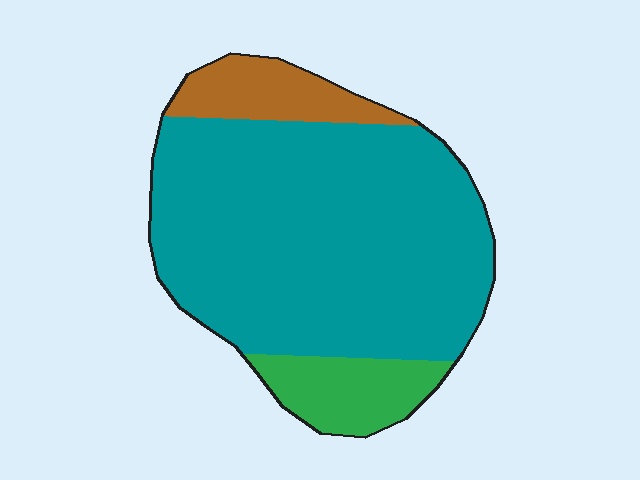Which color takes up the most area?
Teal, at roughly 75%.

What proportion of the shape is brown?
Brown takes up about one tenth (1/10) of the shape.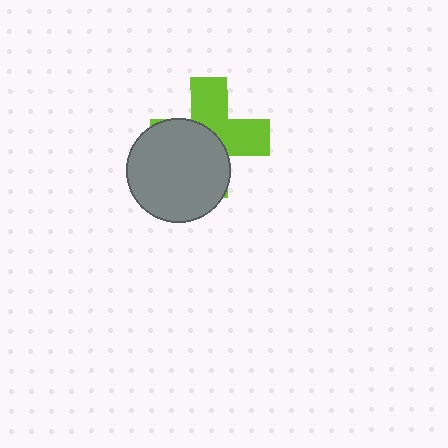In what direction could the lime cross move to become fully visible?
The lime cross could move toward the upper-right. That would shift it out from behind the gray circle entirely.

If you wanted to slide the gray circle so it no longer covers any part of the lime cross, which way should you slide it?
Slide it toward the lower-left — that is the most direct way to separate the two shapes.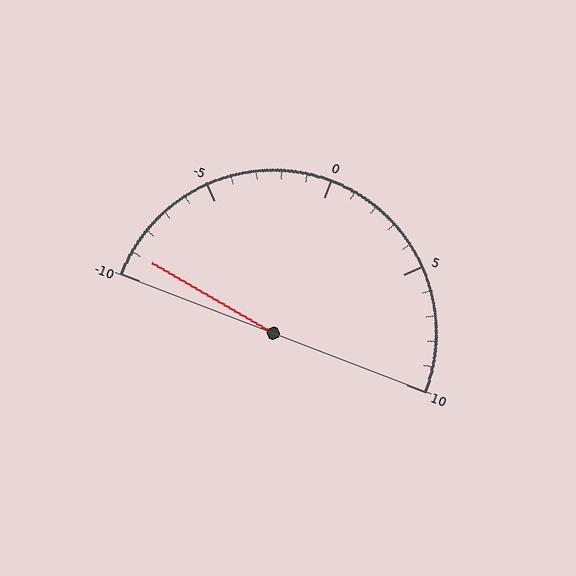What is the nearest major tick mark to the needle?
The nearest major tick mark is -10.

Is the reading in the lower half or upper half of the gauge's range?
The reading is in the lower half of the range (-10 to 10).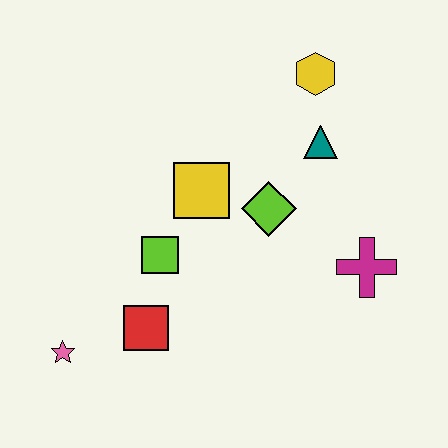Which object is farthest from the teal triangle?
The pink star is farthest from the teal triangle.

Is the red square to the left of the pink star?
No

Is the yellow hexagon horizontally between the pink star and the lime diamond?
No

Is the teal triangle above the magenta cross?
Yes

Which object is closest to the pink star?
The red square is closest to the pink star.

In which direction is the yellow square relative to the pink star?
The yellow square is above the pink star.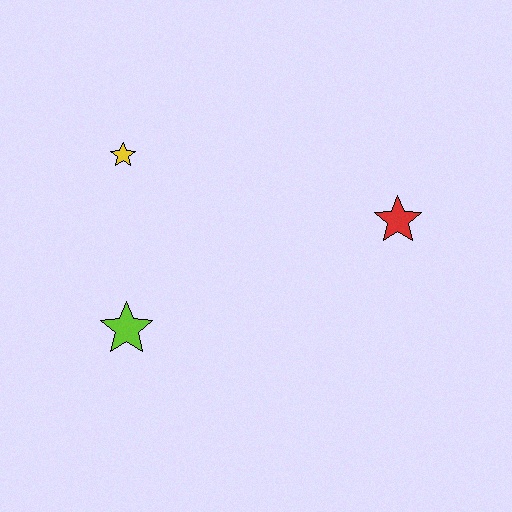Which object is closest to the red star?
The yellow star is closest to the red star.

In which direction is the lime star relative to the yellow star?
The lime star is below the yellow star.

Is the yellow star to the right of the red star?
No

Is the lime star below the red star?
Yes